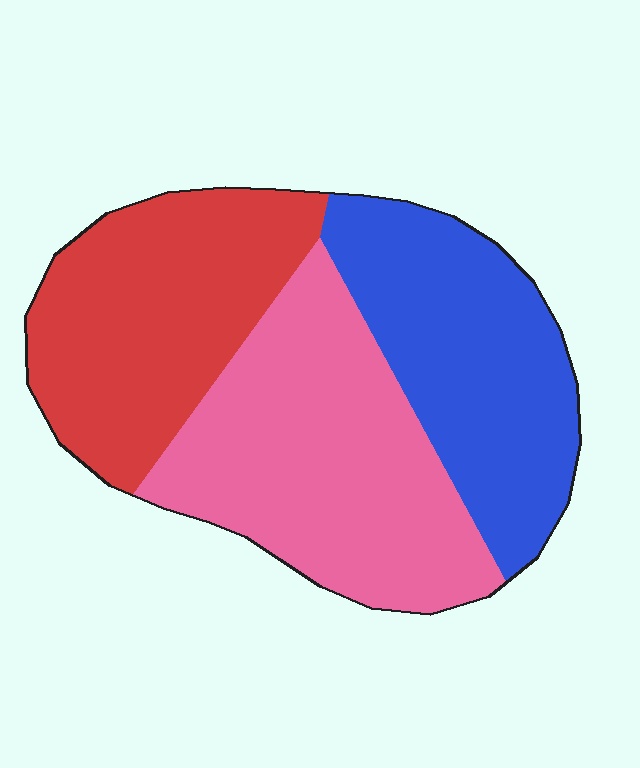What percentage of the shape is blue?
Blue covers around 30% of the shape.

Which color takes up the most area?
Pink, at roughly 40%.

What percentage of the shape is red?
Red covers around 30% of the shape.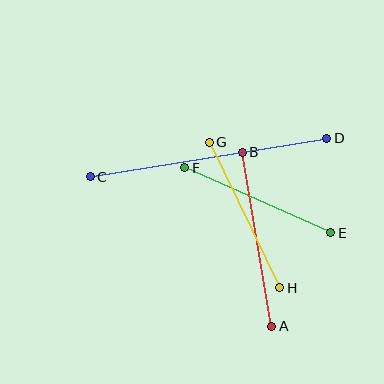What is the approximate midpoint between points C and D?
The midpoint is at approximately (209, 158) pixels.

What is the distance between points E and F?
The distance is approximately 160 pixels.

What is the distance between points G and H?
The distance is approximately 162 pixels.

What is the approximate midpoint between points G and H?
The midpoint is at approximately (245, 215) pixels.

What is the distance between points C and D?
The distance is approximately 239 pixels.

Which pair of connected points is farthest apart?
Points C and D are farthest apart.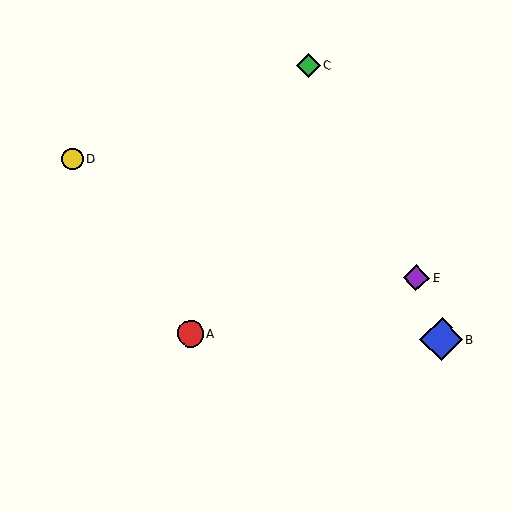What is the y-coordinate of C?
Object C is at y≈65.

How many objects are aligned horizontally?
2 objects (A, B) are aligned horizontally.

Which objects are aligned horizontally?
Objects A, B are aligned horizontally.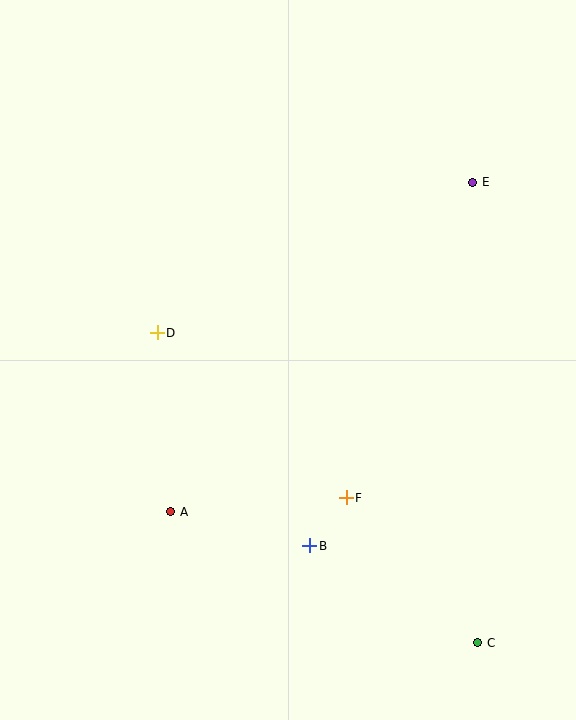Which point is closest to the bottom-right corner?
Point C is closest to the bottom-right corner.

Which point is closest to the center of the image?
Point D at (157, 333) is closest to the center.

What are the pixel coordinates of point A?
Point A is at (171, 512).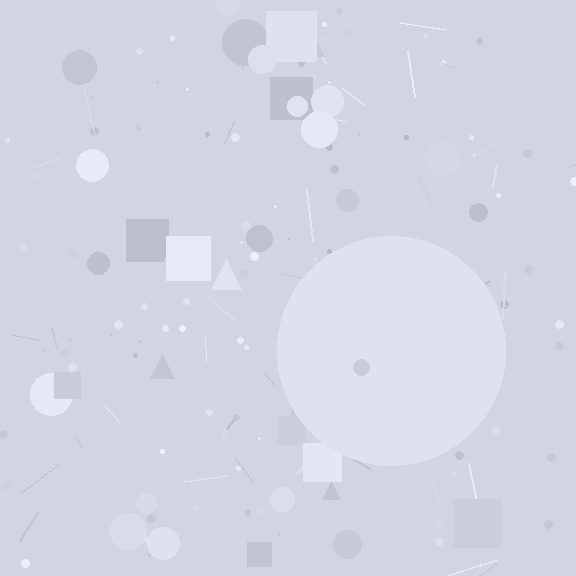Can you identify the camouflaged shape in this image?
The camouflaged shape is a circle.